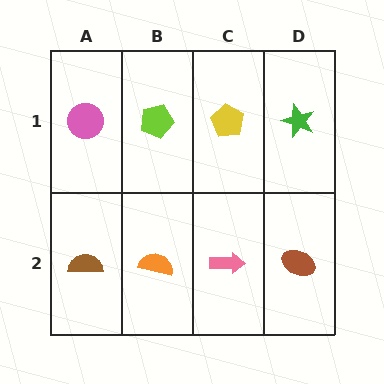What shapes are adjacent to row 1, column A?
A brown semicircle (row 2, column A), a lime pentagon (row 1, column B).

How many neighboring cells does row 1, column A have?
2.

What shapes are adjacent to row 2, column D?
A green star (row 1, column D), a pink arrow (row 2, column C).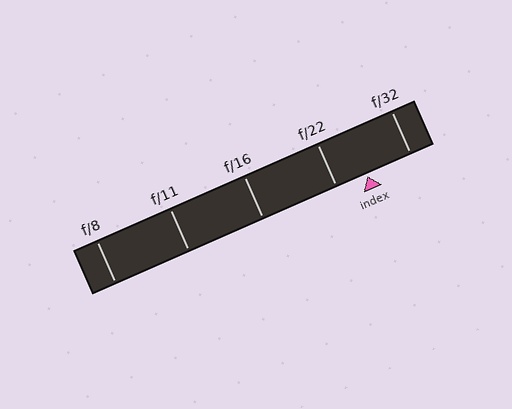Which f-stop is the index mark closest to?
The index mark is closest to f/22.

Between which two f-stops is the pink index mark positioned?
The index mark is between f/22 and f/32.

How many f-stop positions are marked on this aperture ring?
There are 5 f-stop positions marked.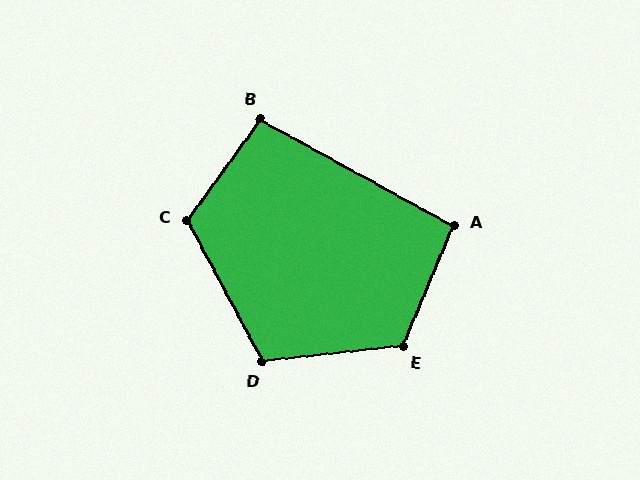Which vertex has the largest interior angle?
E, at approximately 119 degrees.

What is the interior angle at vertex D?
Approximately 112 degrees (obtuse).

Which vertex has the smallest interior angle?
A, at approximately 96 degrees.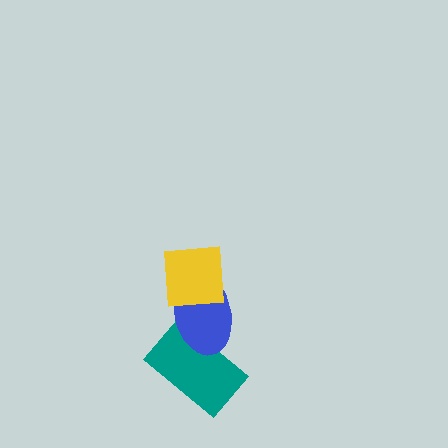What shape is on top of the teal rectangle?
The blue ellipse is on top of the teal rectangle.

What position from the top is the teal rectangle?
The teal rectangle is 3rd from the top.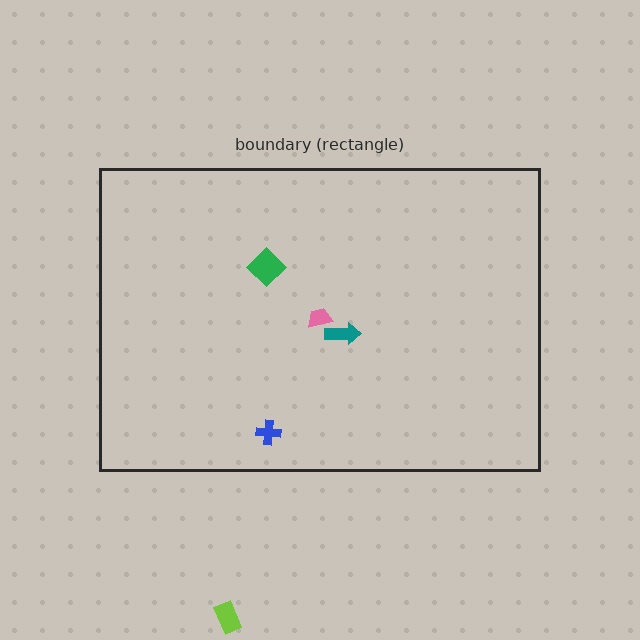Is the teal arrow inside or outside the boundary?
Inside.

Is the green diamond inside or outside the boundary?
Inside.